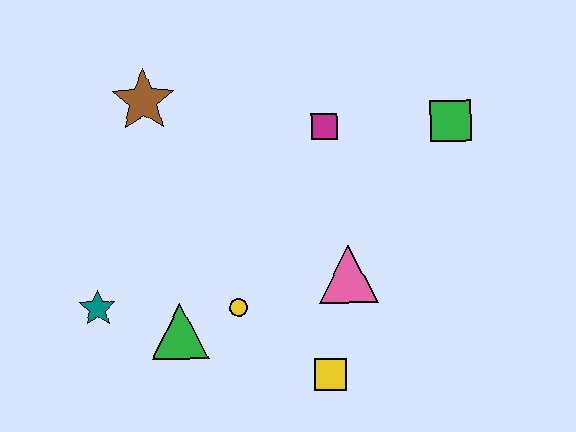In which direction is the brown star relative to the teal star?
The brown star is above the teal star.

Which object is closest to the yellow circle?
The green triangle is closest to the yellow circle.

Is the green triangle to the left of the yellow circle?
Yes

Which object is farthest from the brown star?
The yellow square is farthest from the brown star.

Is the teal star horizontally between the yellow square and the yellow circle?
No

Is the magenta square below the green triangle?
No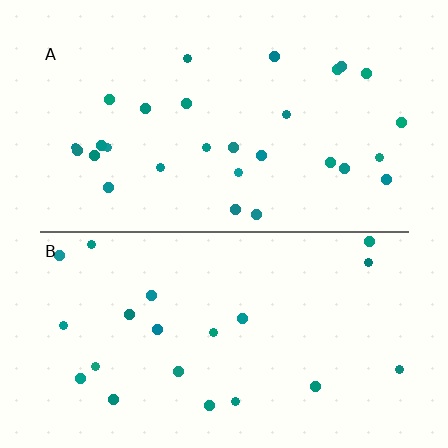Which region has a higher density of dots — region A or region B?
A (the top).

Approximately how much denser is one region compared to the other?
Approximately 1.4× — region A over region B.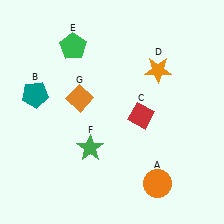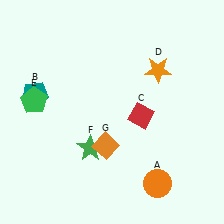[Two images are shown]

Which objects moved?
The objects that moved are: the green pentagon (E), the orange diamond (G).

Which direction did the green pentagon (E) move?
The green pentagon (E) moved down.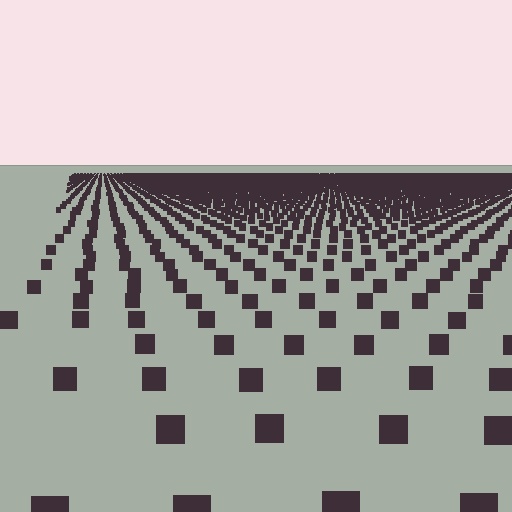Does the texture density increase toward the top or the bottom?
Density increases toward the top.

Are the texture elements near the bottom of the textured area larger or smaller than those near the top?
Larger. Near the bottom, elements are closer to the viewer and appear at a bigger on-screen size.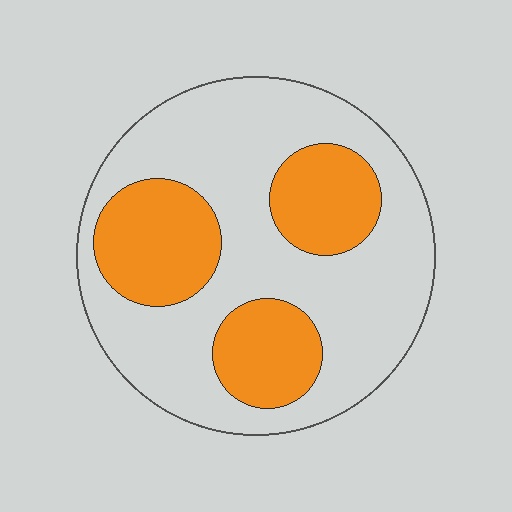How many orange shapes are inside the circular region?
3.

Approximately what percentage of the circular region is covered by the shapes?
Approximately 30%.